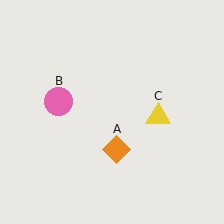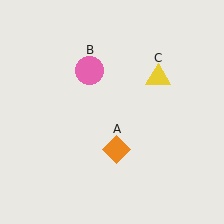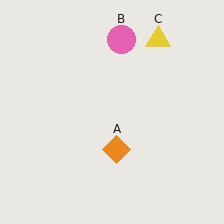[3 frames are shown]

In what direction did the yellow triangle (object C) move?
The yellow triangle (object C) moved up.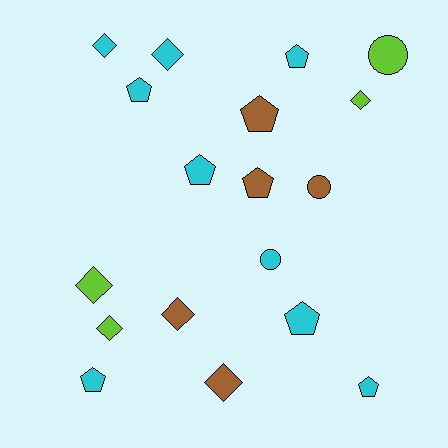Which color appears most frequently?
Cyan, with 9 objects.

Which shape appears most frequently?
Pentagon, with 8 objects.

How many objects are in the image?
There are 18 objects.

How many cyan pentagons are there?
There are 6 cyan pentagons.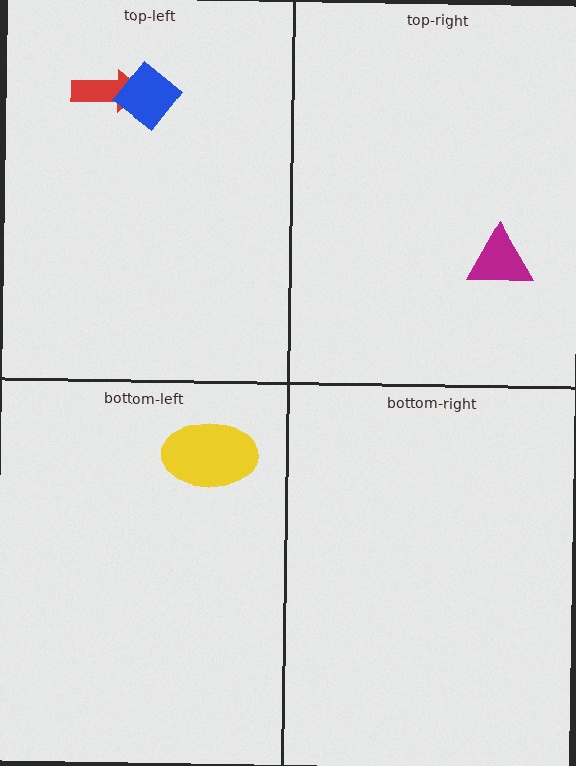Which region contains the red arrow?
The top-left region.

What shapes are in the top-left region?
The red arrow, the blue diamond.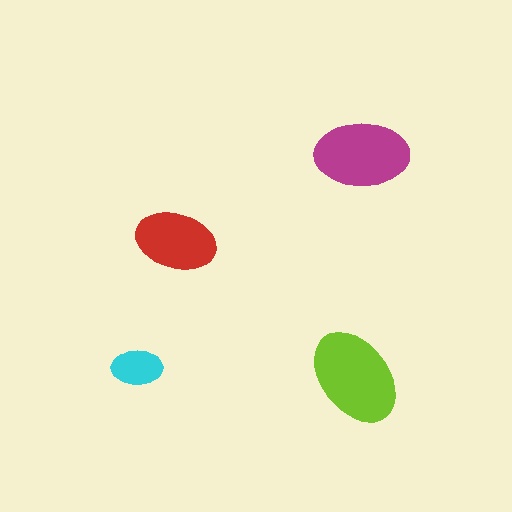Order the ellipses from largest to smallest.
the lime one, the magenta one, the red one, the cyan one.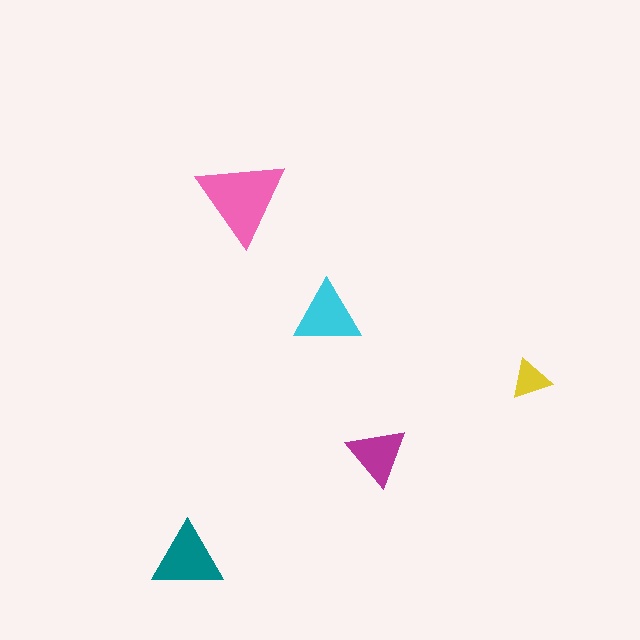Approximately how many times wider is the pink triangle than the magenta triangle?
About 1.5 times wider.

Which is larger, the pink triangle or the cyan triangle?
The pink one.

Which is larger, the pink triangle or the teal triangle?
The pink one.